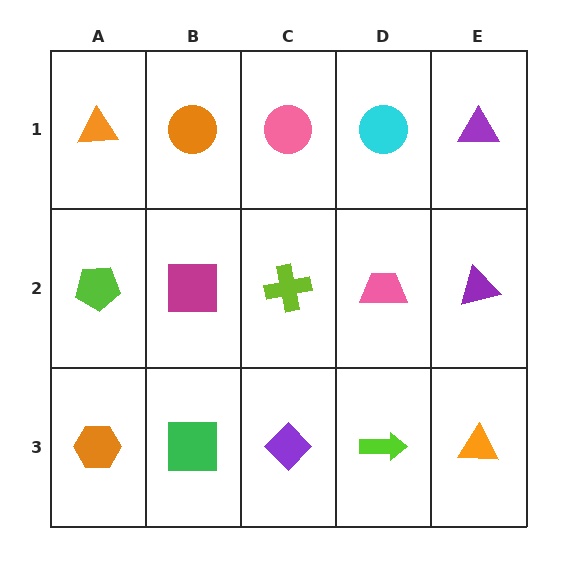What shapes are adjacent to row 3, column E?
A purple triangle (row 2, column E), a lime arrow (row 3, column D).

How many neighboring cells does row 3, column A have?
2.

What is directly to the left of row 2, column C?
A magenta square.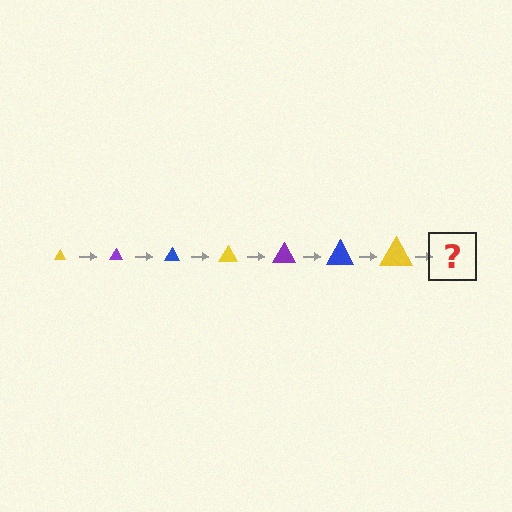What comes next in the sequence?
The next element should be a purple triangle, larger than the previous one.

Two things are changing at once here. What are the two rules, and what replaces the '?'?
The two rules are that the triangle grows larger each step and the color cycles through yellow, purple, and blue. The '?' should be a purple triangle, larger than the previous one.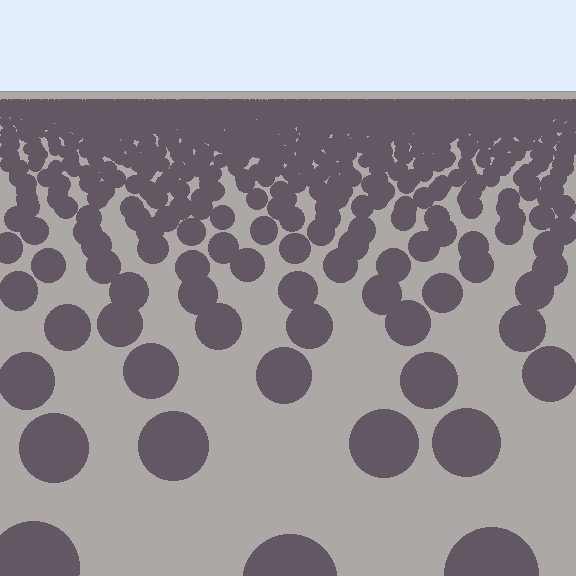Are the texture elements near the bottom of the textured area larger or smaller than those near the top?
Larger. Near the bottom, elements are closer to the viewer and appear at a bigger on-screen size.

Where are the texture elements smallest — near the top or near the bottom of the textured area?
Near the top.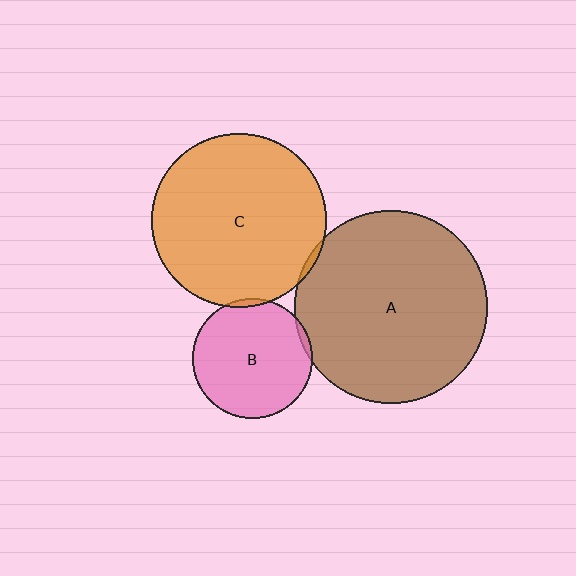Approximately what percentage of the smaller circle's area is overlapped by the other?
Approximately 5%.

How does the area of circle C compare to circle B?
Approximately 2.1 times.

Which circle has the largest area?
Circle A (brown).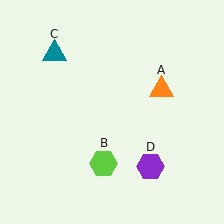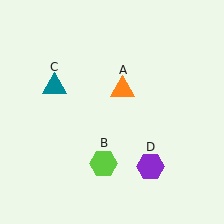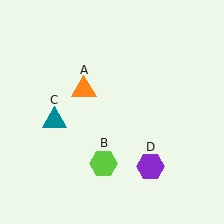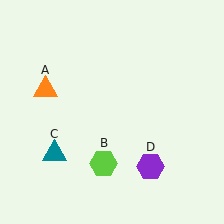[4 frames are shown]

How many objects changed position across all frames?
2 objects changed position: orange triangle (object A), teal triangle (object C).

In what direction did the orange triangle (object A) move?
The orange triangle (object A) moved left.